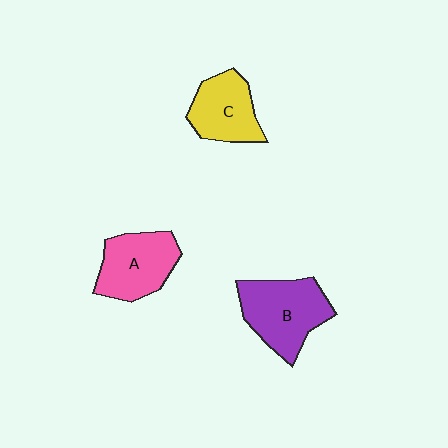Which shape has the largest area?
Shape B (purple).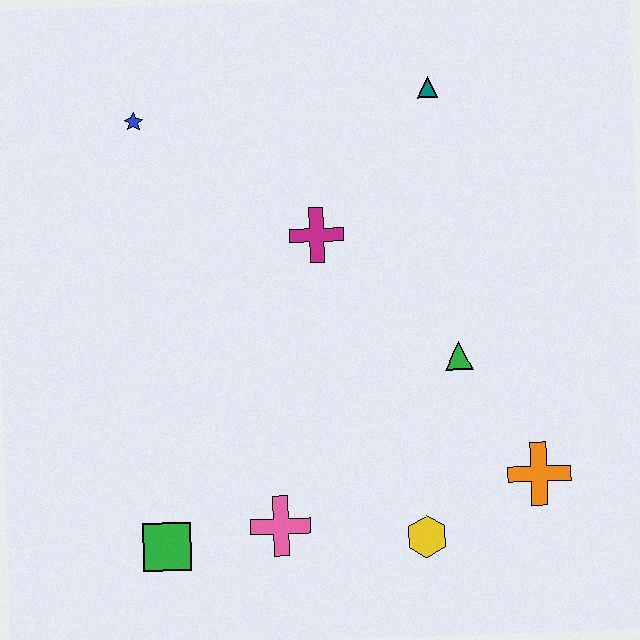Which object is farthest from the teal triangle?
The green square is farthest from the teal triangle.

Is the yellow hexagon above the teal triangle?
No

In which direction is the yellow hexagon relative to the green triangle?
The yellow hexagon is below the green triangle.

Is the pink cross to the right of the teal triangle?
No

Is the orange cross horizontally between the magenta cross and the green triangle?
No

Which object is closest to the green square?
The pink cross is closest to the green square.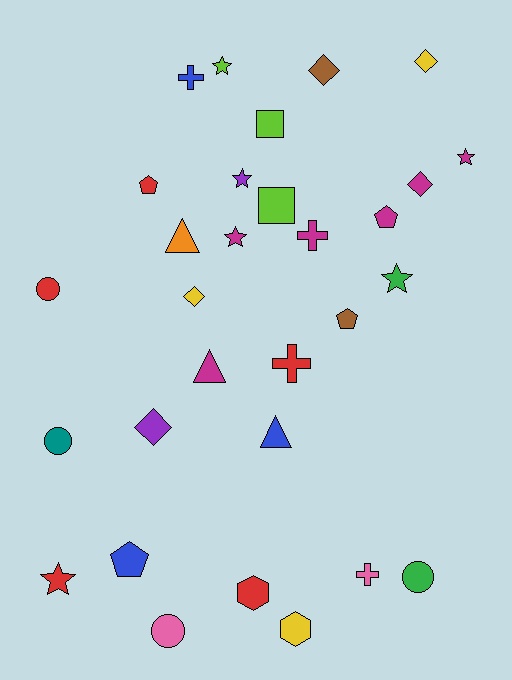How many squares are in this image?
There are 2 squares.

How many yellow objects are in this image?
There are 3 yellow objects.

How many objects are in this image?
There are 30 objects.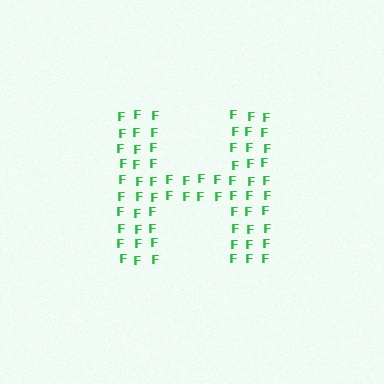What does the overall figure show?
The overall figure shows the letter H.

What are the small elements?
The small elements are letter F's.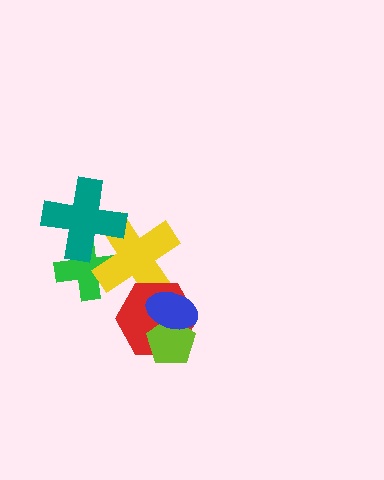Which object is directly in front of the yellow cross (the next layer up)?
The red hexagon is directly in front of the yellow cross.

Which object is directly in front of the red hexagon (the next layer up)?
The lime pentagon is directly in front of the red hexagon.